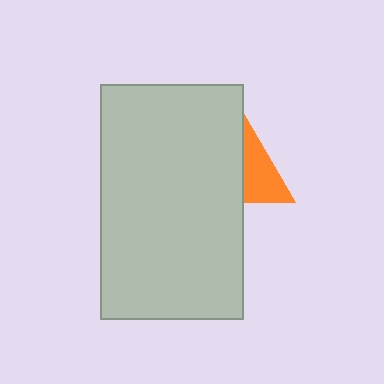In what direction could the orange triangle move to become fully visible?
The orange triangle could move right. That would shift it out from behind the light gray rectangle entirely.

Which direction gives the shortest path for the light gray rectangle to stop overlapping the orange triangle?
Moving left gives the shortest separation.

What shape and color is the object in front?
The object in front is a light gray rectangle.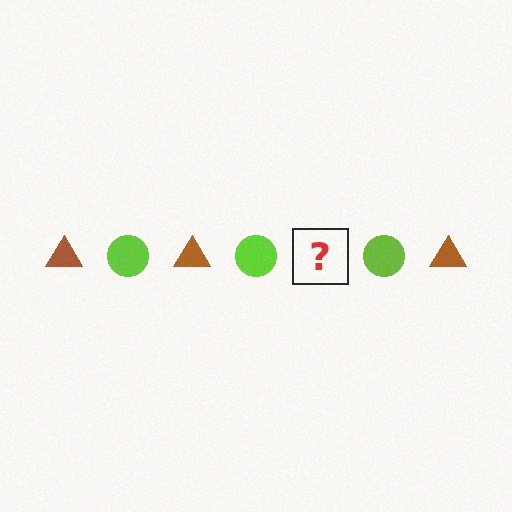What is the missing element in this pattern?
The missing element is a brown triangle.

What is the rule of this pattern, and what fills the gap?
The rule is that the pattern alternates between brown triangle and lime circle. The gap should be filled with a brown triangle.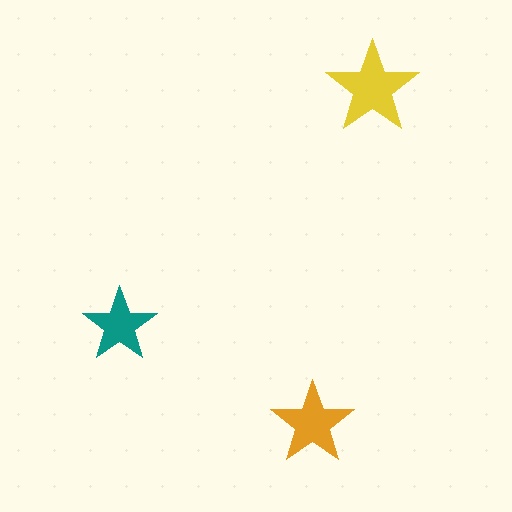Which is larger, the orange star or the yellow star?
The yellow one.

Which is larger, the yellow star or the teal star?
The yellow one.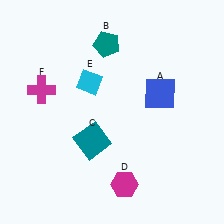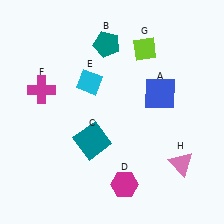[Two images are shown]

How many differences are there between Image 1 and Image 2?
There are 2 differences between the two images.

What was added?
A lime diamond (G), a pink triangle (H) were added in Image 2.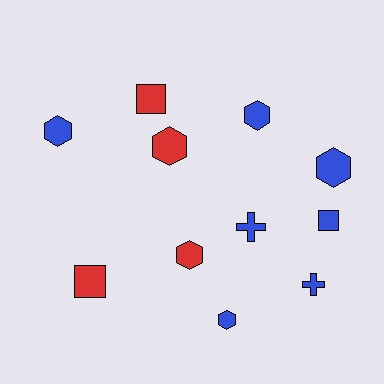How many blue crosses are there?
There are 2 blue crosses.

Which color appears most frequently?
Blue, with 7 objects.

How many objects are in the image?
There are 11 objects.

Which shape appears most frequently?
Hexagon, with 6 objects.